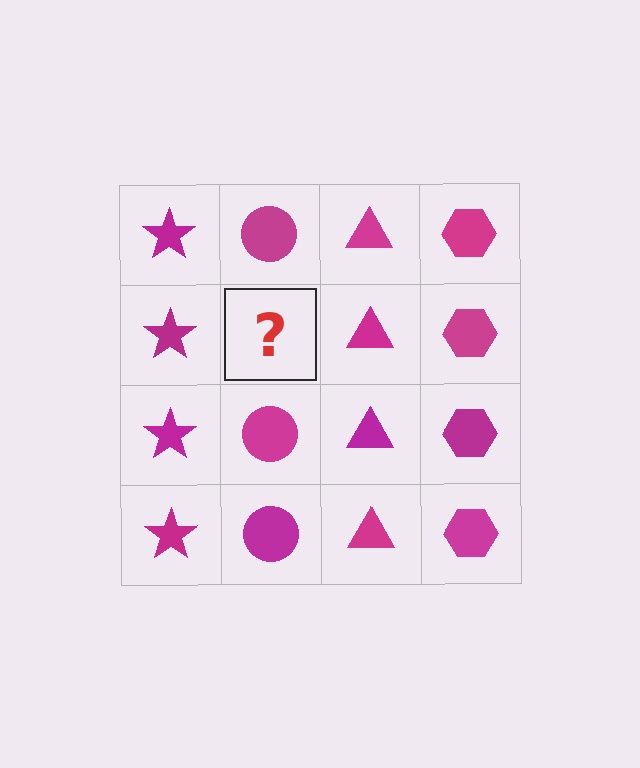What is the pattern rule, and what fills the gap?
The rule is that each column has a consistent shape. The gap should be filled with a magenta circle.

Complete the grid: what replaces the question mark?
The question mark should be replaced with a magenta circle.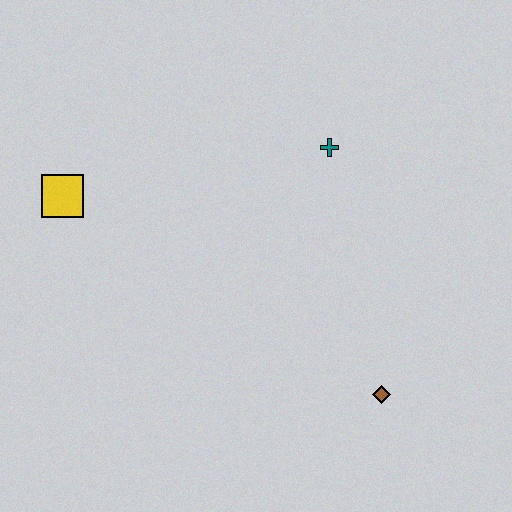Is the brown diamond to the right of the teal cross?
Yes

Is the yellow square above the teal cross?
No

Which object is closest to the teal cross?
The brown diamond is closest to the teal cross.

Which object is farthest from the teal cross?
The yellow square is farthest from the teal cross.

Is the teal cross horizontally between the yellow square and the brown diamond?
Yes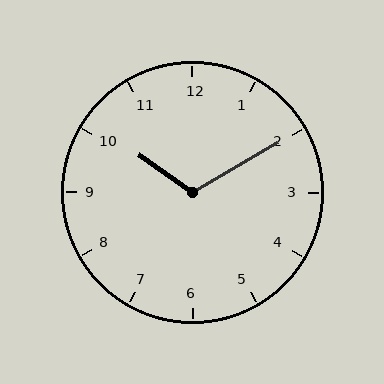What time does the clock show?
10:10.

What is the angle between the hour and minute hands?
Approximately 115 degrees.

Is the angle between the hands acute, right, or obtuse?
It is obtuse.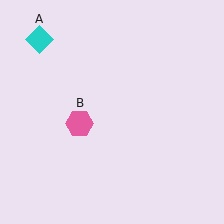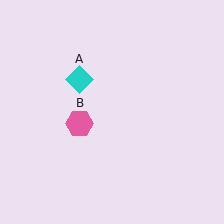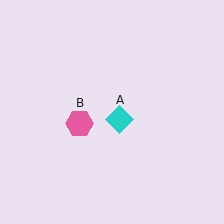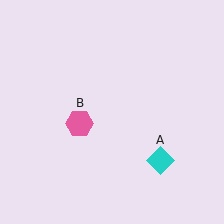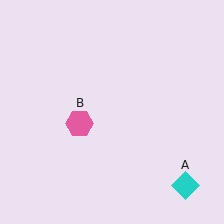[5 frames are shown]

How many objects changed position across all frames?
1 object changed position: cyan diamond (object A).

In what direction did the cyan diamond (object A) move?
The cyan diamond (object A) moved down and to the right.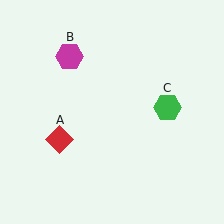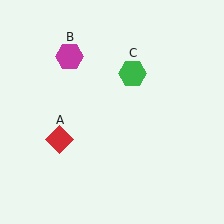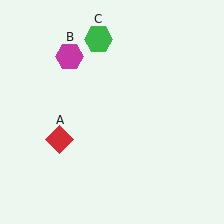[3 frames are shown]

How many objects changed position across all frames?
1 object changed position: green hexagon (object C).